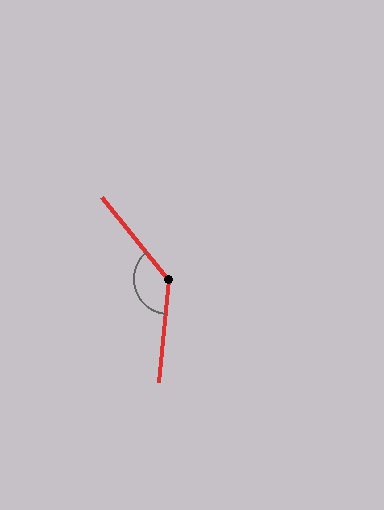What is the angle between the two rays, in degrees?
Approximately 136 degrees.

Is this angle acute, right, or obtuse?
It is obtuse.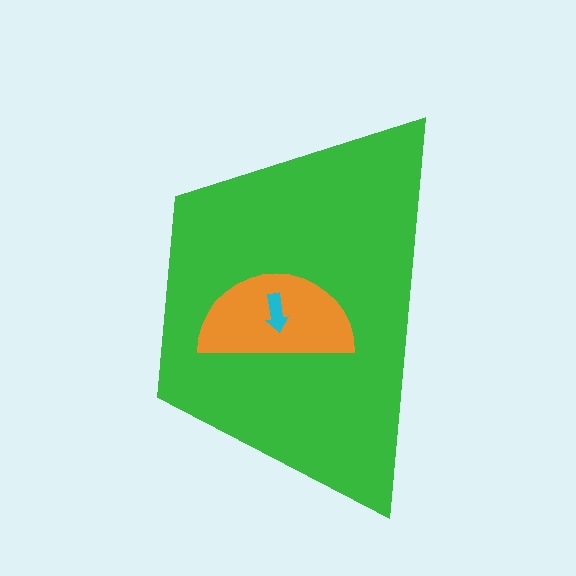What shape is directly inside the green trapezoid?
The orange semicircle.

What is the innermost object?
The cyan arrow.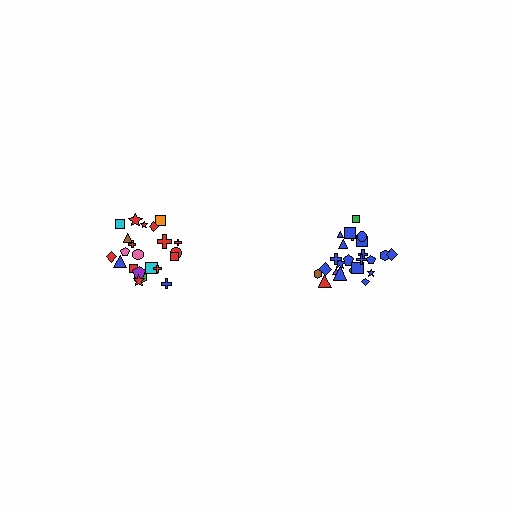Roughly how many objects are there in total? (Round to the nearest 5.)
Roughly 45 objects in total.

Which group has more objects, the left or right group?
The right group.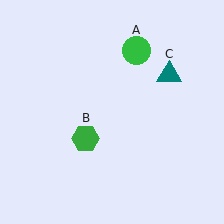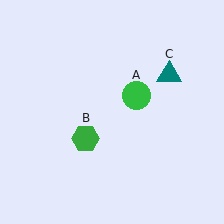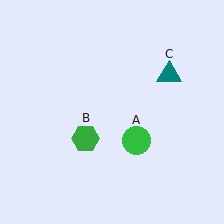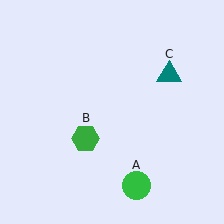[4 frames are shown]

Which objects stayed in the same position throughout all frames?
Green hexagon (object B) and teal triangle (object C) remained stationary.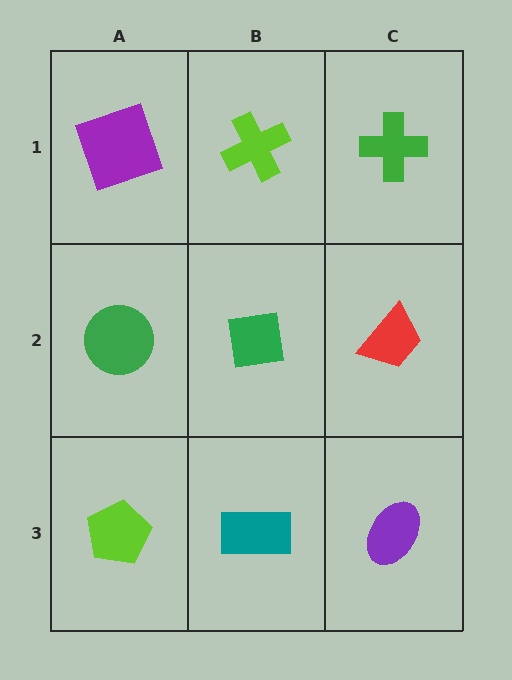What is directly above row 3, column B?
A green square.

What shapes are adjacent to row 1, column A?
A green circle (row 2, column A), a lime cross (row 1, column B).